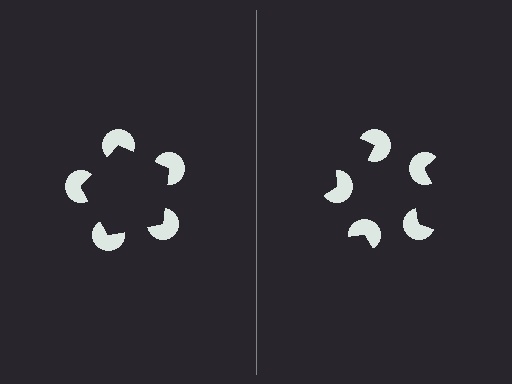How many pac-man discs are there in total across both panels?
10 — 5 on each side.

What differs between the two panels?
The pac-man discs are positioned identically on both sides; only the wedge orientations differ. On the left they align to a pentagon; on the right they are misaligned.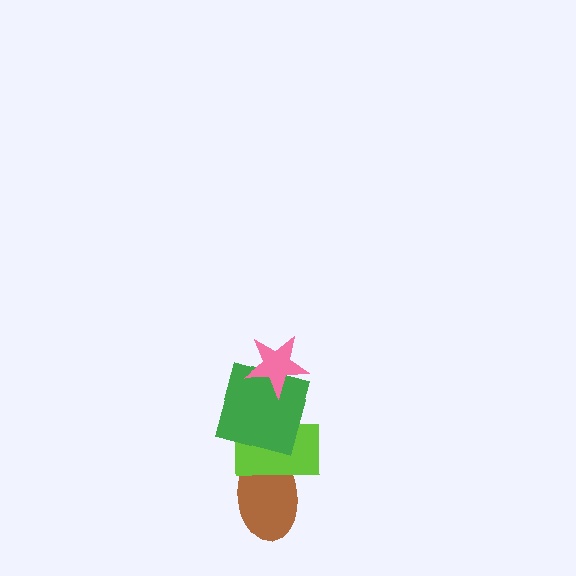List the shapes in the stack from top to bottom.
From top to bottom: the pink star, the green square, the lime rectangle, the brown ellipse.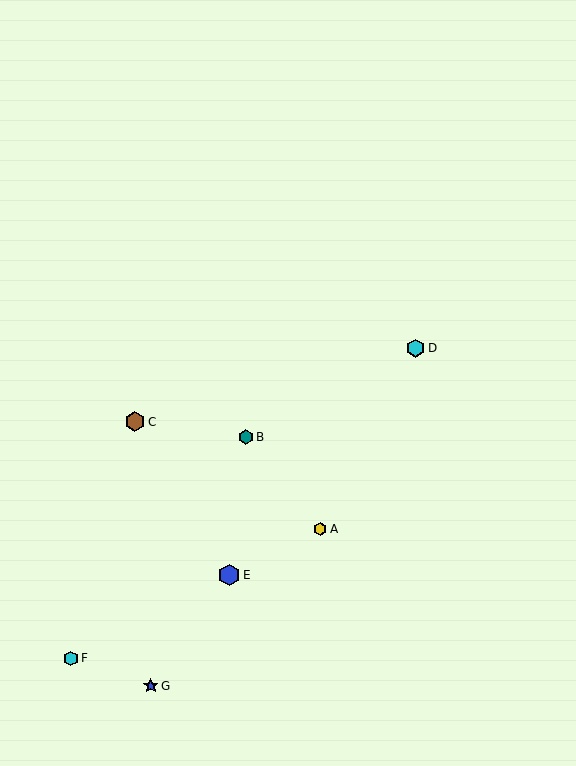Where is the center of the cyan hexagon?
The center of the cyan hexagon is at (415, 348).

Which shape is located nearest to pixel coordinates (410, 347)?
The cyan hexagon (labeled D) at (415, 348) is nearest to that location.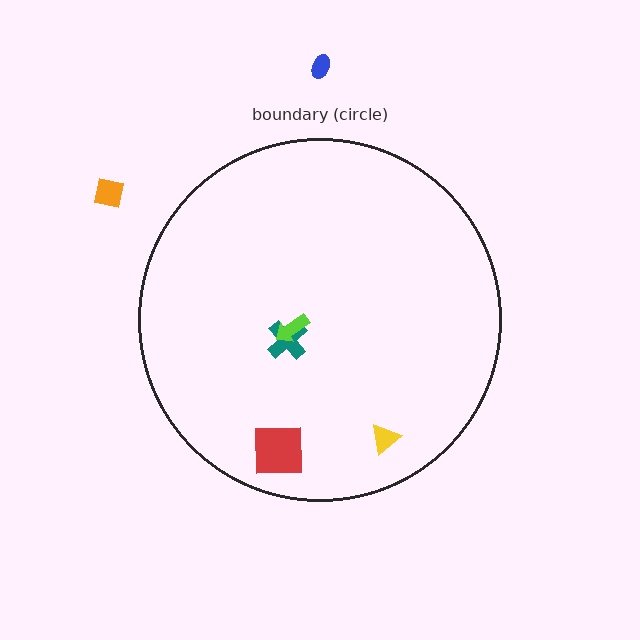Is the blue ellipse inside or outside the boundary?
Outside.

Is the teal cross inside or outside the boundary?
Inside.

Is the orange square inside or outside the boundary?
Outside.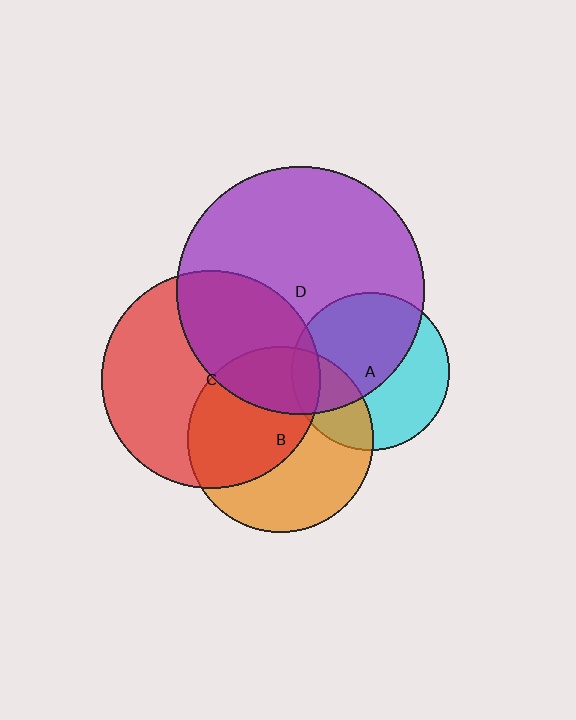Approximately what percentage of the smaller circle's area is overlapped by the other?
Approximately 10%.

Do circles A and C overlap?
Yes.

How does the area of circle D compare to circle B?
Approximately 1.8 times.